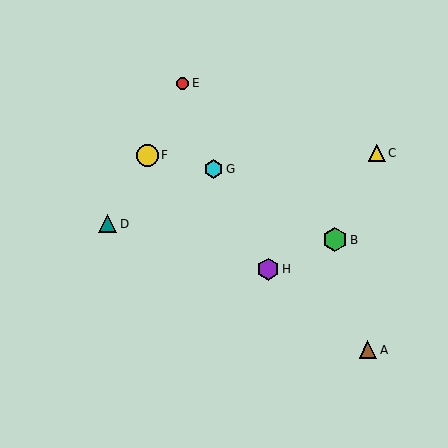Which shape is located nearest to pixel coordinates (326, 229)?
The green hexagon (labeled B) at (335, 240) is nearest to that location.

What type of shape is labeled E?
Shape E is a red circle.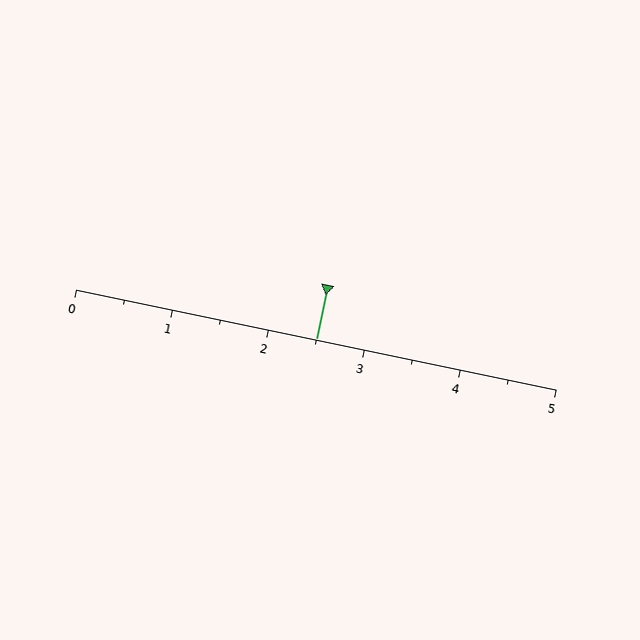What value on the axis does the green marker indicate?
The marker indicates approximately 2.5.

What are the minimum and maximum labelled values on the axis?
The axis runs from 0 to 5.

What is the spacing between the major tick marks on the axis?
The major ticks are spaced 1 apart.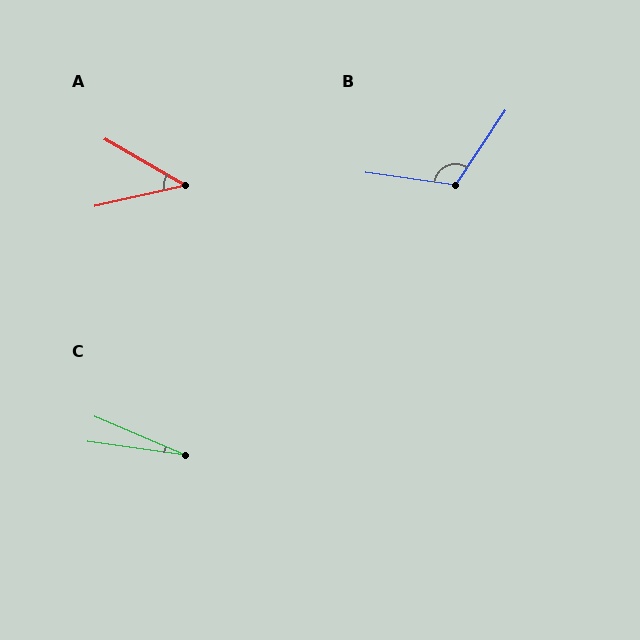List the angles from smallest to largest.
C (15°), A (42°), B (116°).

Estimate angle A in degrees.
Approximately 42 degrees.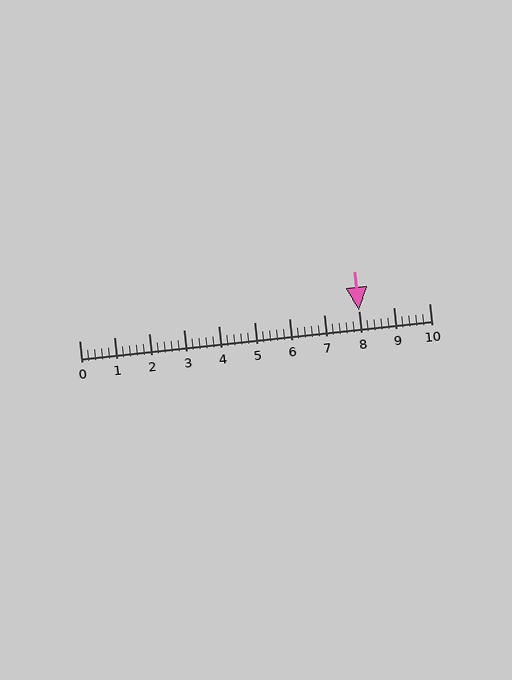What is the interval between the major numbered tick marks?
The major tick marks are spaced 1 units apart.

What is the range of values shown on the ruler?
The ruler shows values from 0 to 10.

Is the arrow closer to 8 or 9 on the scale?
The arrow is closer to 8.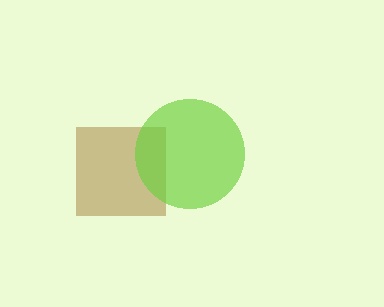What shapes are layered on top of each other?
The layered shapes are: a brown square, a lime circle.